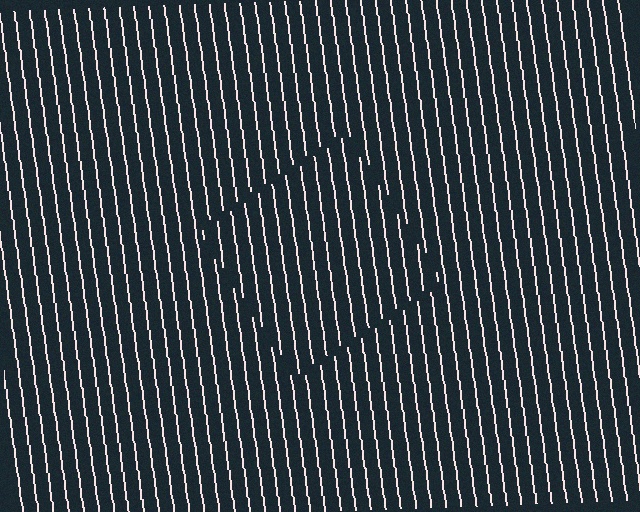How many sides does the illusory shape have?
4 sides — the line-ends trace a square.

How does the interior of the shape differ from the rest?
The interior of the shape contains the same grating, shifted by half a period — the contour is defined by the phase discontinuity where line-ends from the inner and outer gratings abut.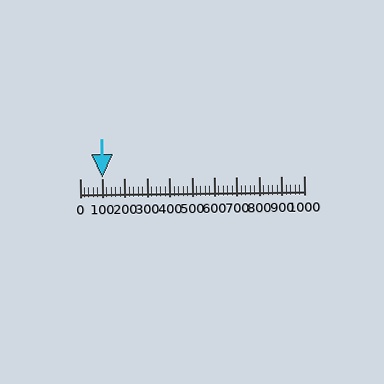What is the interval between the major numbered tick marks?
The major tick marks are spaced 100 units apart.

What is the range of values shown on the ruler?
The ruler shows values from 0 to 1000.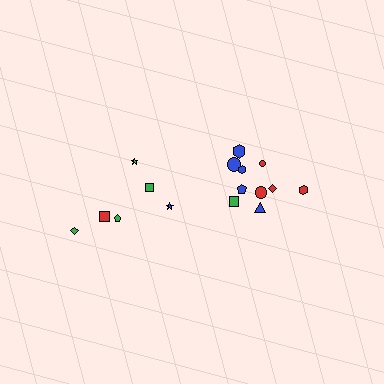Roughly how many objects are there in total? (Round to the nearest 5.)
Roughly 15 objects in total.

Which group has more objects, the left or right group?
The right group.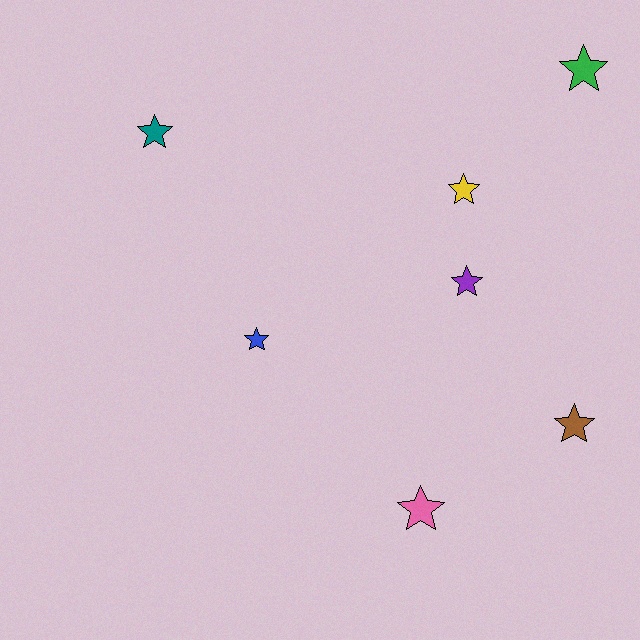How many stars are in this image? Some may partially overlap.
There are 7 stars.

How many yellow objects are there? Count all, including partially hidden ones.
There is 1 yellow object.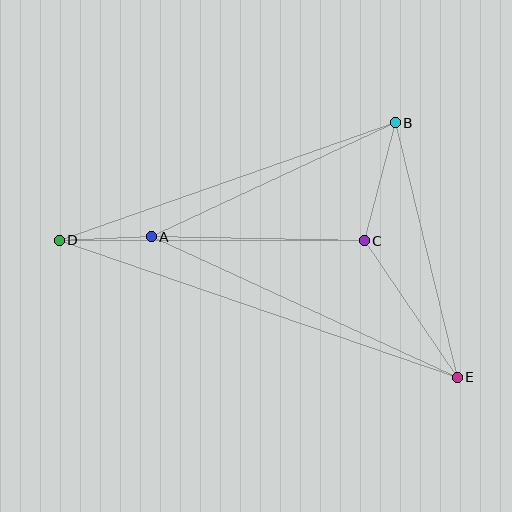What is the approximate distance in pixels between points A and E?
The distance between A and E is approximately 337 pixels.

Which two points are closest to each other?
Points A and D are closest to each other.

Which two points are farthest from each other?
Points D and E are farthest from each other.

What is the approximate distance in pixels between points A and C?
The distance between A and C is approximately 213 pixels.